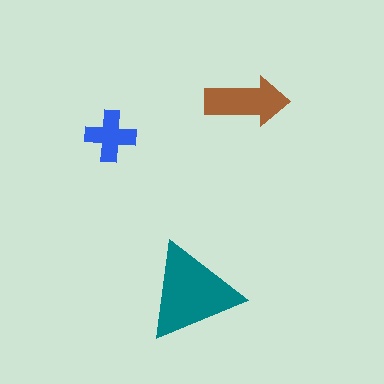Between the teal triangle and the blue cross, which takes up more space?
The teal triangle.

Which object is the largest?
The teal triangle.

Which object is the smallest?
The blue cross.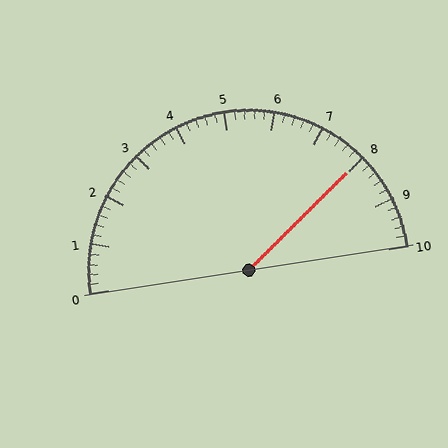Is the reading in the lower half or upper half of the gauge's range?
The reading is in the upper half of the range (0 to 10).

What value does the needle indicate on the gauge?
The needle indicates approximately 8.0.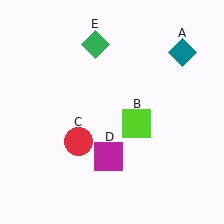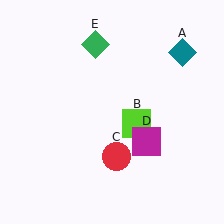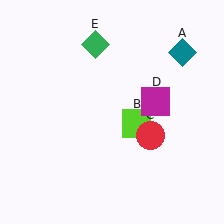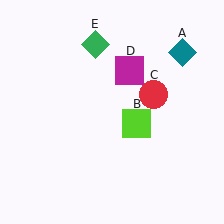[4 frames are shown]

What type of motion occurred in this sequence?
The red circle (object C), magenta square (object D) rotated counterclockwise around the center of the scene.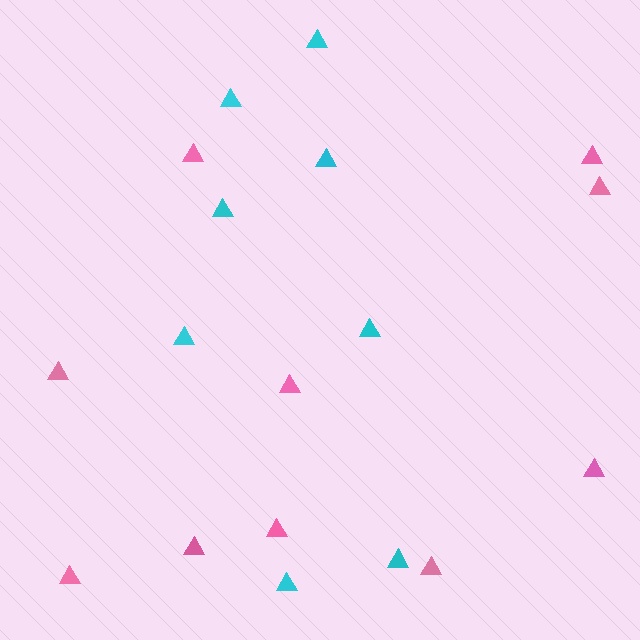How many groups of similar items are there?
There are 2 groups: one group of cyan triangles (8) and one group of pink triangles (10).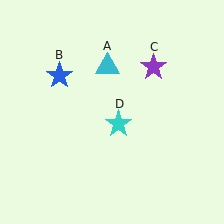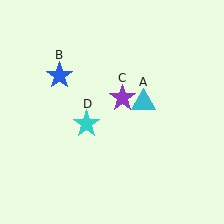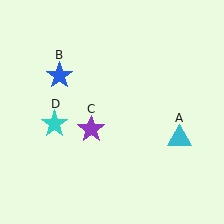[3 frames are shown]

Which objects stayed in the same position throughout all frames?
Blue star (object B) remained stationary.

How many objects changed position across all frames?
3 objects changed position: cyan triangle (object A), purple star (object C), cyan star (object D).